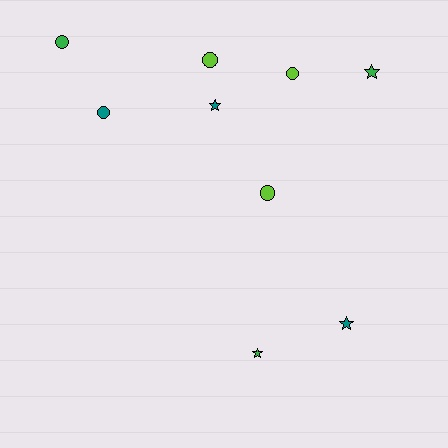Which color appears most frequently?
Teal, with 3 objects.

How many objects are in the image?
There are 9 objects.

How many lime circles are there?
There are 3 lime circles.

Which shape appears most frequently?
Circle, with 5 objects.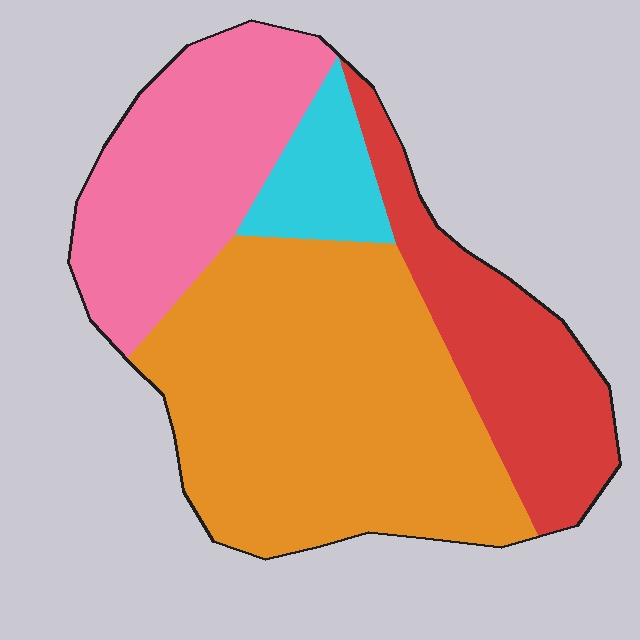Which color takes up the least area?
Cyan, at roughly 10%.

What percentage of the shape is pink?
Pink covers roughly 25% of the shape.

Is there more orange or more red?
Orange.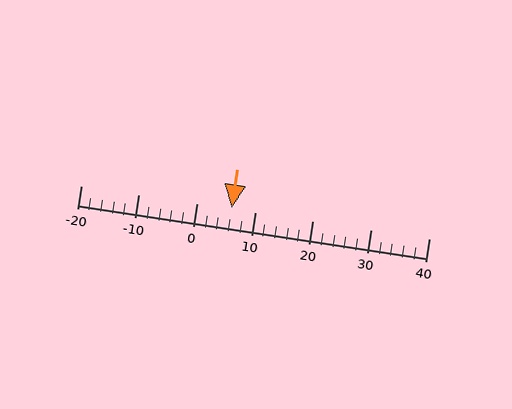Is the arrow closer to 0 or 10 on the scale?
The arrow is closer to 10.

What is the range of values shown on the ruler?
The ruler shows values from -20 to 40.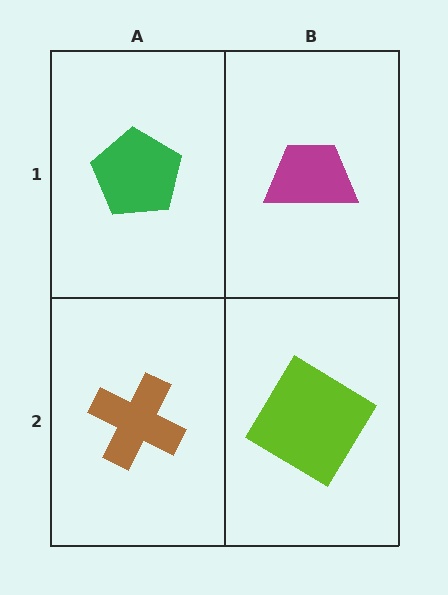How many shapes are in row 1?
2 shapes.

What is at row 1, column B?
A magenta trapezoid.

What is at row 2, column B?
A lime diamond.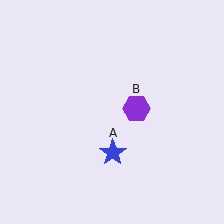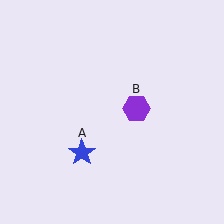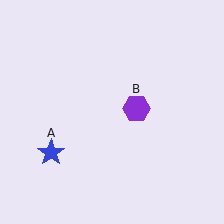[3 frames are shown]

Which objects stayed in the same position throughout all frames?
Purple hexagon (object B) remained stationary.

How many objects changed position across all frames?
1 object changed position: blue star (object A).